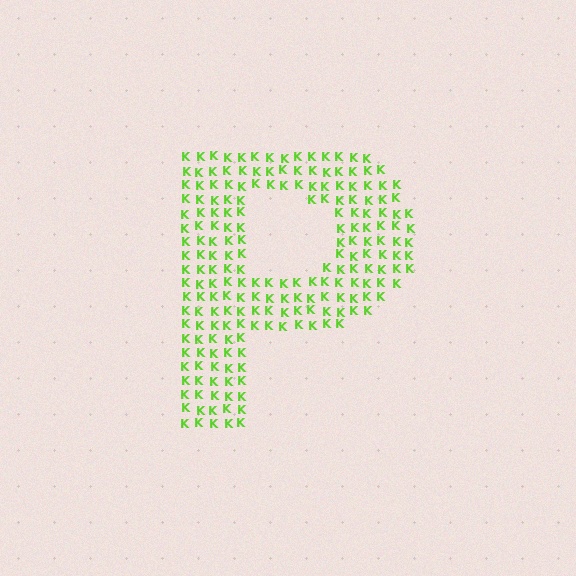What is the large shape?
The large shape is the letter P.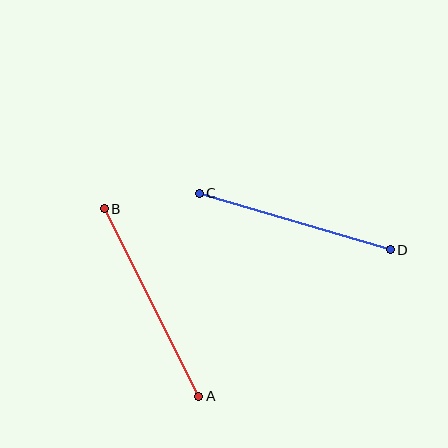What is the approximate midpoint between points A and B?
The midpoint is at approximately (151, 302) pixels.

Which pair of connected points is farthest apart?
Points A and B are farthest apart.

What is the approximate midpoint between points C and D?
The midpoint is at approximately (295, 222) pixels.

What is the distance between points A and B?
The distance is approximately 210 pixels.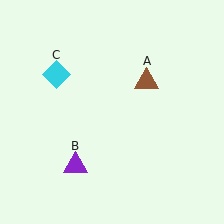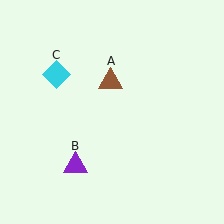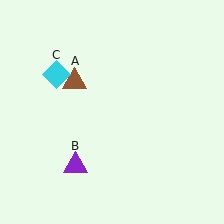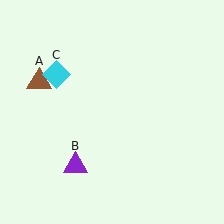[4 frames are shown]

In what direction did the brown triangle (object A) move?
The brown triangle (object A) moved left.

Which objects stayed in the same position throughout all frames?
Purple triangle (object B) and cyan diamond (object C) remained stationary.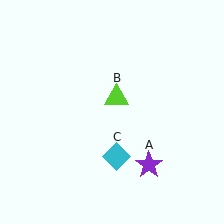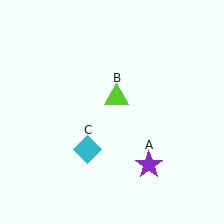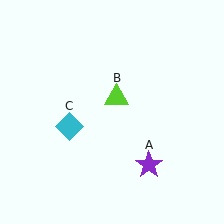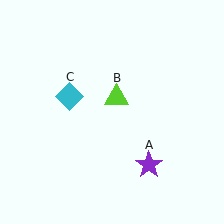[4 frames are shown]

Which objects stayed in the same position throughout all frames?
Purple star (object A) and lime triangle (object B) remained stationary.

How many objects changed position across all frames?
1 object changed position: cyan diamond (object C).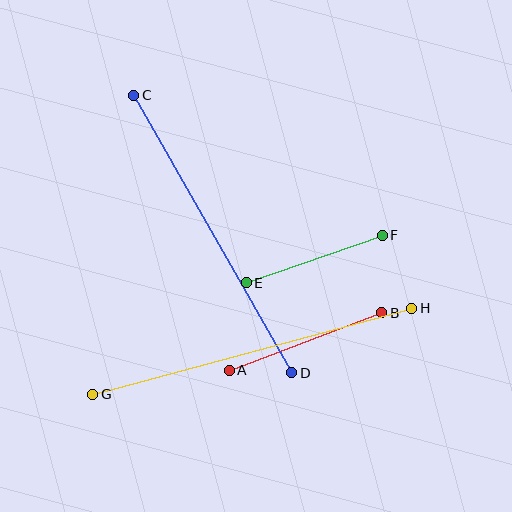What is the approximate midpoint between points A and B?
The midpoint is at approximately (306, 341) pixels.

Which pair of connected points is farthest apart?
Points G and H are farthest apart.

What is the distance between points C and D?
The distance is approximately 319 pixels.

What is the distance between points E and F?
The distance is approximately 144 pixels.